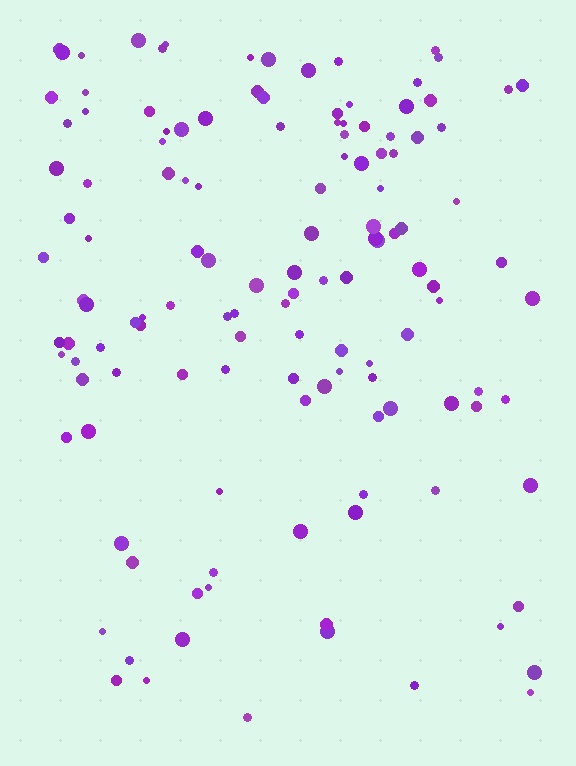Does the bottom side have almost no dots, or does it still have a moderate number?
Still a moderate number, just noticeably fewer than the top.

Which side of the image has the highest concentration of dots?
The top.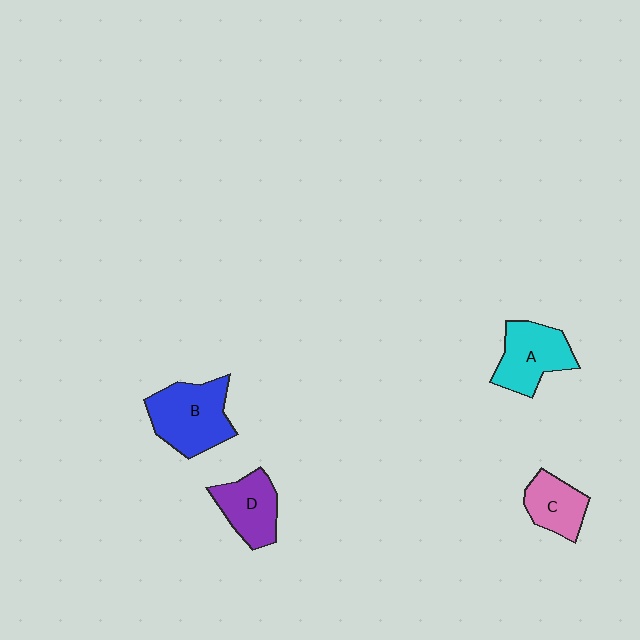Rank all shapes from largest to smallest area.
From largest to smallest: B (blue), A (cyan), D (purple), C (pink).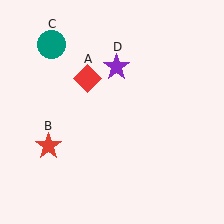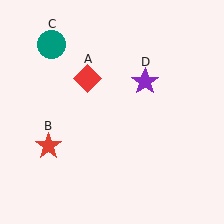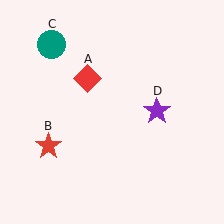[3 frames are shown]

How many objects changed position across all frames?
1 object changed position: purple star (object D).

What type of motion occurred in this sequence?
The purple star (object D) rotated clockwise around the center of the scene.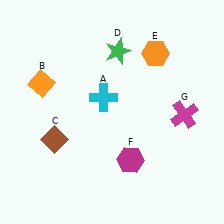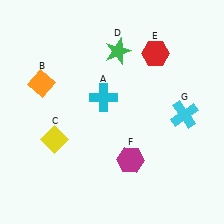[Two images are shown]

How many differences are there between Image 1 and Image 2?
There are 3 differences between the two images.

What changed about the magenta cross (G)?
In Image 1, G is magenta. In Image 2, it changed to cyan.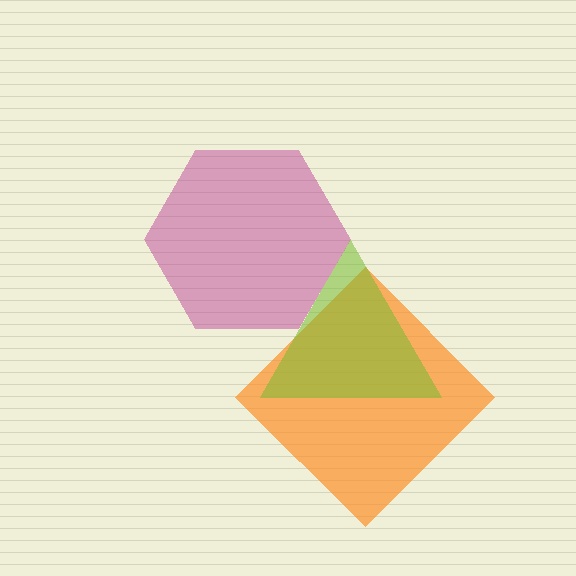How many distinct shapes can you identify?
There are 3 distinct shapes: a magenta hexagon, an orange diamond, a lime triangle.